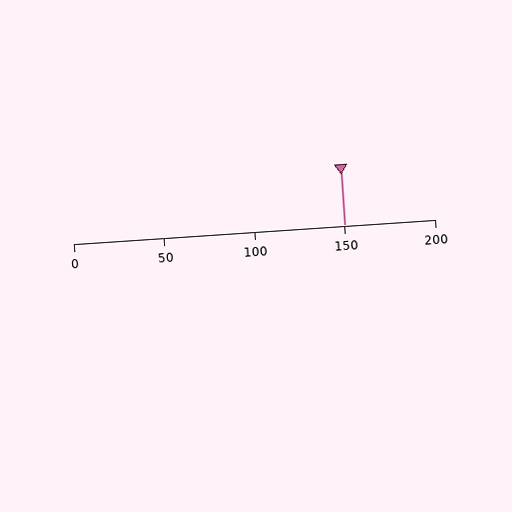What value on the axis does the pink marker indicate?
The marker indicates approximately 150.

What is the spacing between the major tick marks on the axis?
The major ticks are spaced 50 apart.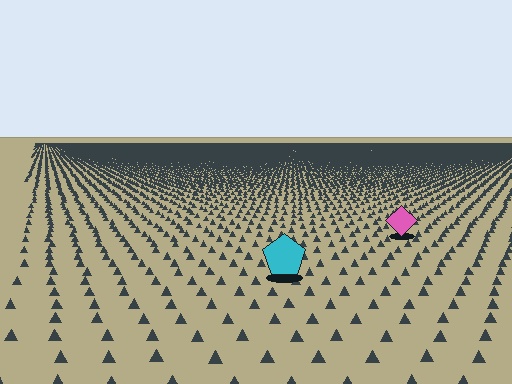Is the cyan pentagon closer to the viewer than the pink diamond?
Yes. The cyan pentagon is closer — you can tell from the texture gradient: the ground texture is coarser near it.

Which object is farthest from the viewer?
The pink diamond is farthest from the viewer. It appears smaller and the ground texture around it is denser.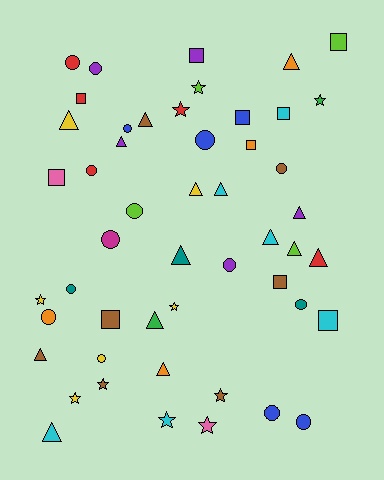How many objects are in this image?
There are 50 objects.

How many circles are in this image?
There are 15 circles.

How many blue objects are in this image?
There are 5 blue objects.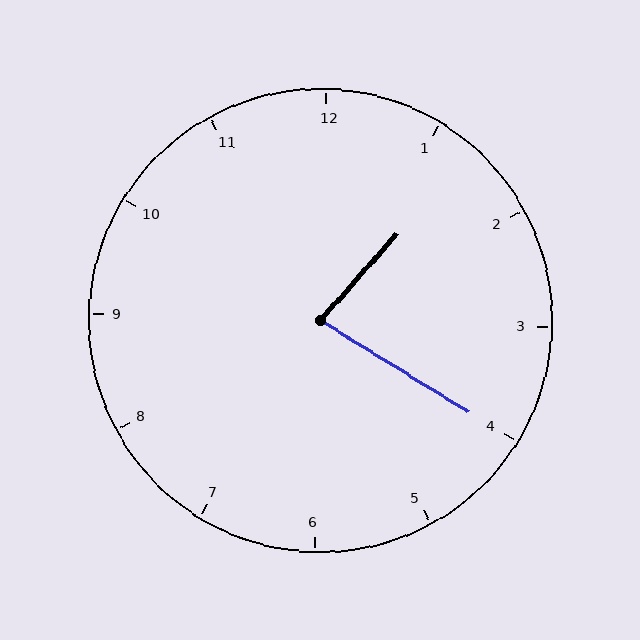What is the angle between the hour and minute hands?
Approximately 80 degrees.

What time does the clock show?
1:20.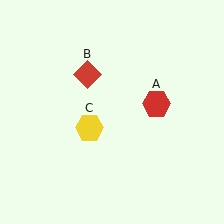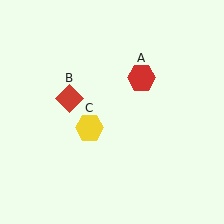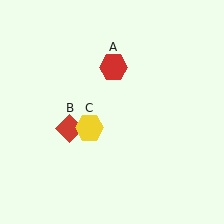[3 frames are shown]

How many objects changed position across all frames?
2 objects changed position: red hexagon (object A), red diamond (object B).